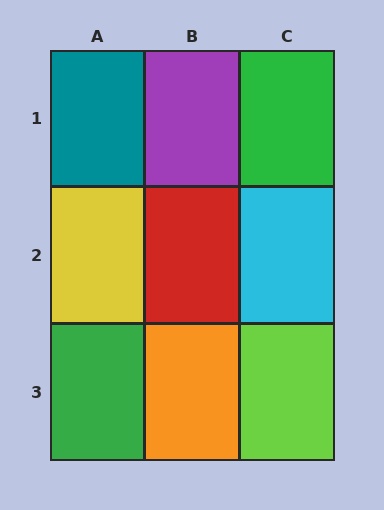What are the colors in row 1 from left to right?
Teal, purple, green.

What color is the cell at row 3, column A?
Green.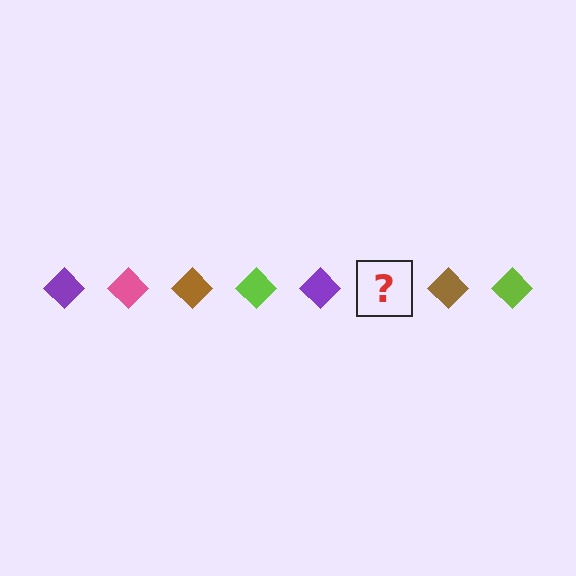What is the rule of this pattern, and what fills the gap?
The rule is that the pattern cycles through purple, pink, brown, lime diamonds. The gap should be filled with a pink diamond.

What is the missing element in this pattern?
The missing element is a pink diamond.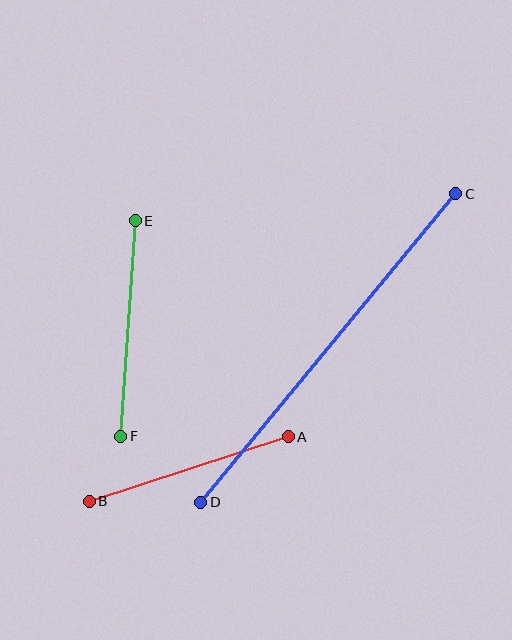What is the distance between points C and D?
The distance is approximately 400 pixels.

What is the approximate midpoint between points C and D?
The midpoint is at approximately (328, 348) pixels.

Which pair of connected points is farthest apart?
Points C and D are farthest apart.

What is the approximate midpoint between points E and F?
The midpoint is at approximately (128, 328) pixels.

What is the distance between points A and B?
The distance is approximately 209 pixels.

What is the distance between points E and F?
The distance is approximately 216 pixels.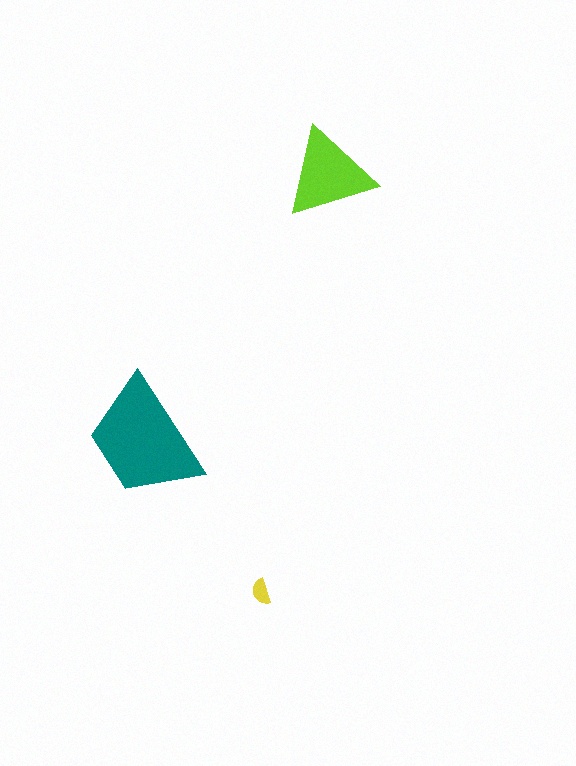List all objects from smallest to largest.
The yellow semicircle, the lime triangle, the teal trapezoid.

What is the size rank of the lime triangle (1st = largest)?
2nd.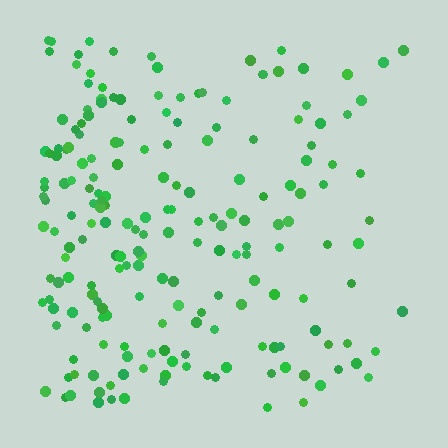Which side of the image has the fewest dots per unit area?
The right.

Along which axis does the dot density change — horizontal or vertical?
Horizontal.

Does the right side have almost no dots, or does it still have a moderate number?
Still a moderate number, just noticeably fewer than the left.